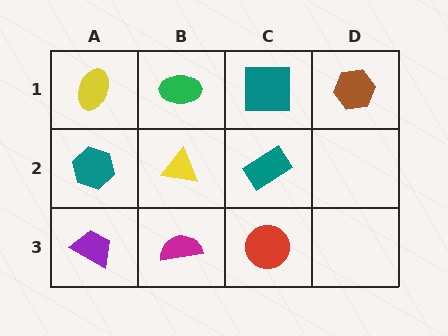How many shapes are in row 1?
4 shapes.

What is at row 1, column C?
A teal square.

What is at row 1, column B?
A green ellipse.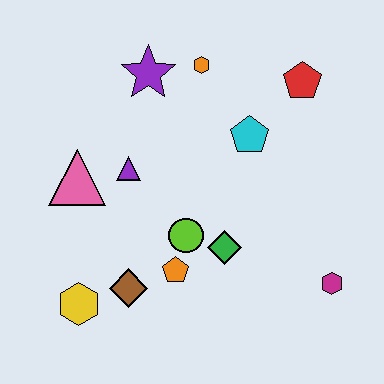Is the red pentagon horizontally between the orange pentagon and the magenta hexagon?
Yes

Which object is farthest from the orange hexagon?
The yellow hexagon is farthest from the orange hexagon.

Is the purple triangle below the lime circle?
No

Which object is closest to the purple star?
The orange hexagon is closest to the purple star.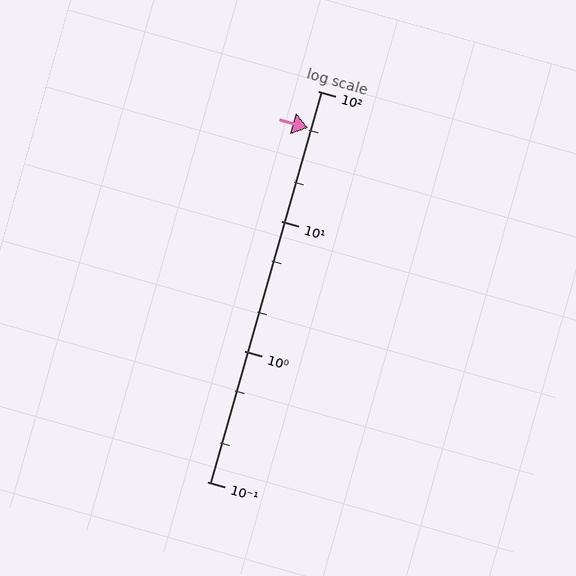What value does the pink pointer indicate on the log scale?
The pointer indicates approximately 52.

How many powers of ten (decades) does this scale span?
The scale spans 3 decades, from 0.1 to 100.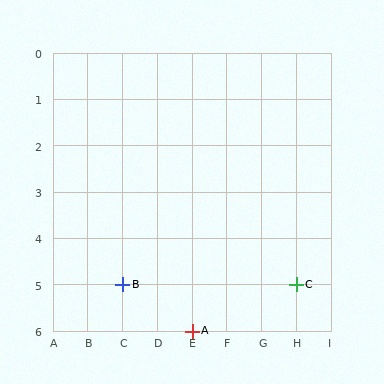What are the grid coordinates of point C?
Point C is at grid coordinates (H, 5).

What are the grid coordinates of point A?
Point A is at grid coordinates (E, 6).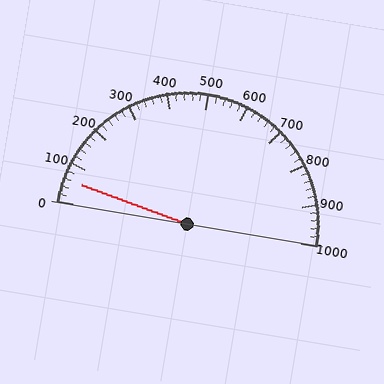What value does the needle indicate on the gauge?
The needle indicates approximately 60.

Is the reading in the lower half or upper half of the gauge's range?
The reading is in the lower half of the range (0 to 1000).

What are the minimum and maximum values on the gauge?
The gauge ranges from 0 to 1000.